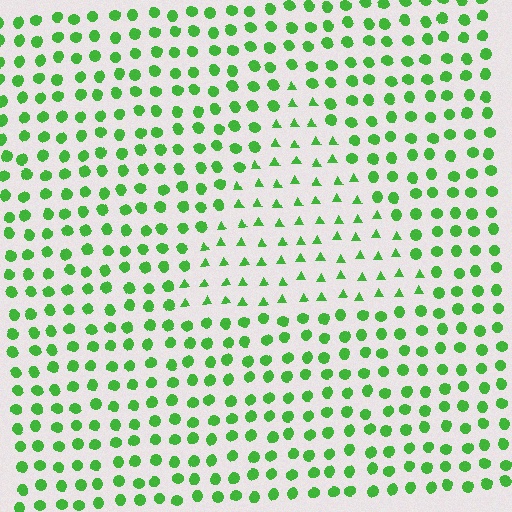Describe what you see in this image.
The image is filled with small green elements arranged in a uniform grid. A triangle-shaped region contains triangles, while the surrounding area contains circles. The boundary is defined purely by the change in element shape.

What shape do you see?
I see a triangle.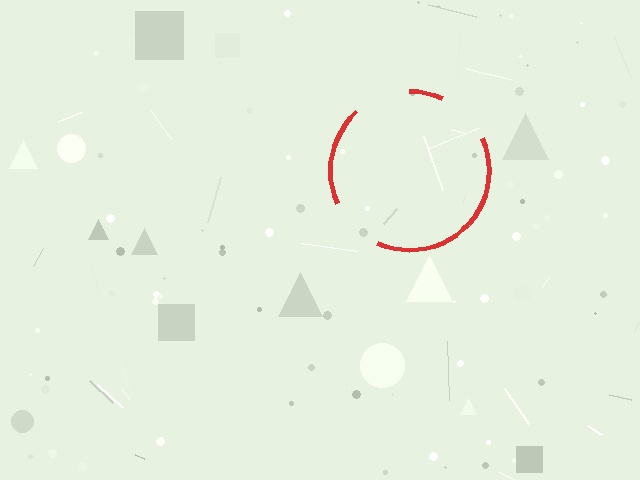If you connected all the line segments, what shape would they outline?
They would outline a circle.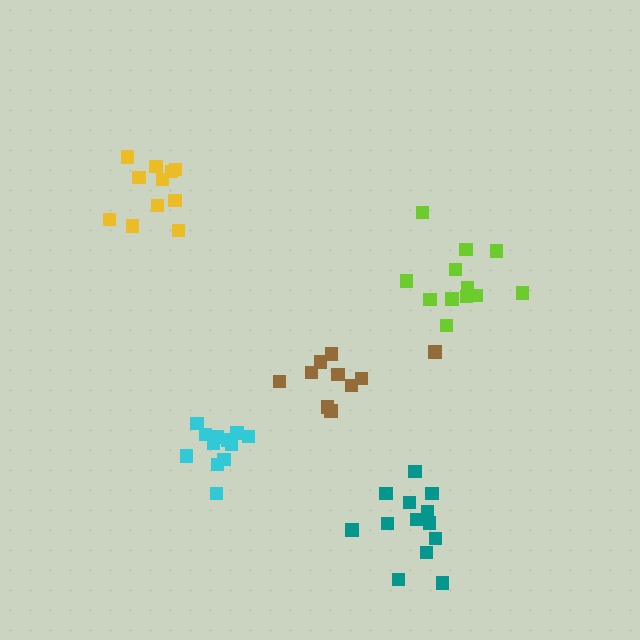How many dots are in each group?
Group 1: 13 dots, Group 2: 12 dots, Group 3: 11 dots, Group 4: 12 dots, Group 5: 10 dots (58 total).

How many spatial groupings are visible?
There are 5 spatial groupings.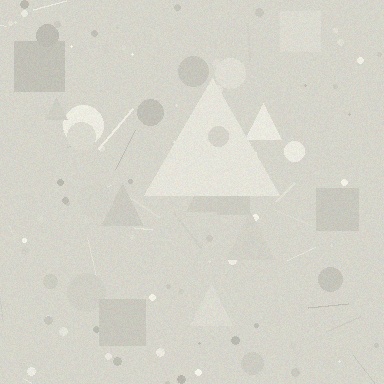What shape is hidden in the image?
A triangle is hidden in the image.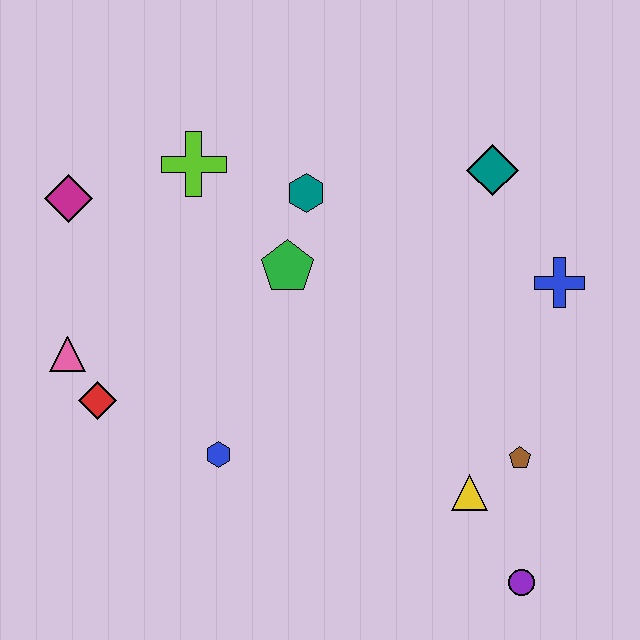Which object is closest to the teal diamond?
The blue cross is closest to the teal diamond.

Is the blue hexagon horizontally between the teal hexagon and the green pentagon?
No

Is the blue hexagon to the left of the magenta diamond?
No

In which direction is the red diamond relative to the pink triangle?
The red diamond is below the pink triangle.